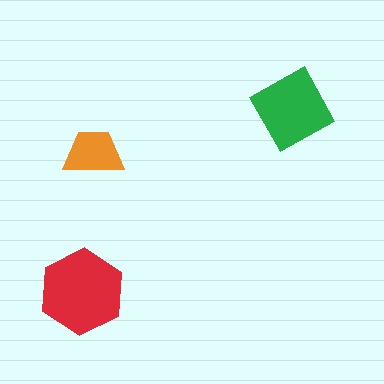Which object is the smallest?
The orange trapezoid.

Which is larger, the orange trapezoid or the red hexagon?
The red hexagon.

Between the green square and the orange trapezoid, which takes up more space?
The green square.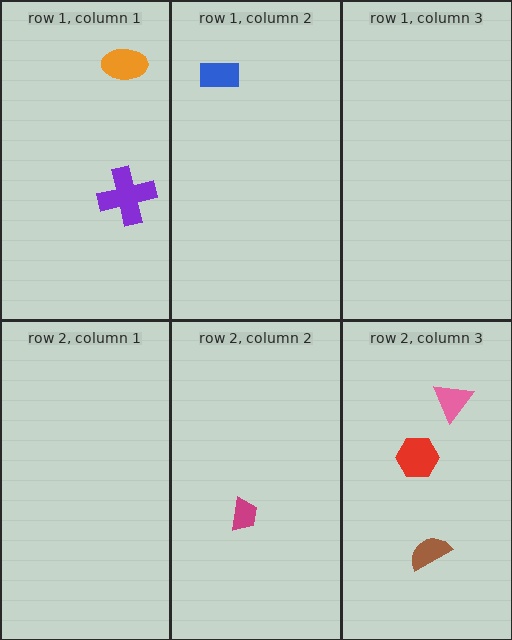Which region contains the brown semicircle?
The row 2, column 3 region.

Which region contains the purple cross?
The row 1, column 1 region.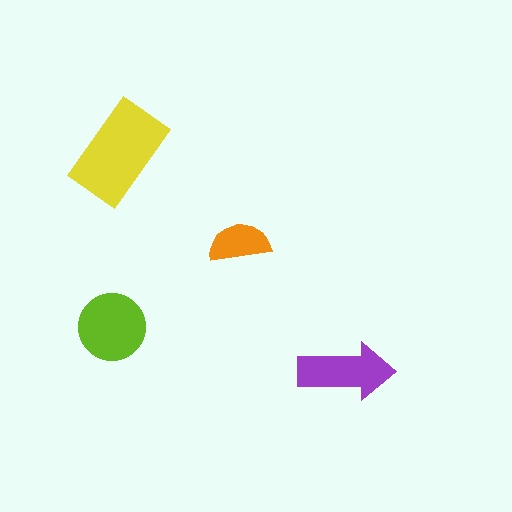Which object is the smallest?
The orange semicircle.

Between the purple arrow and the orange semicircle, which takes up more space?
The purple arrow.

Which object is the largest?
The yellow rectangle.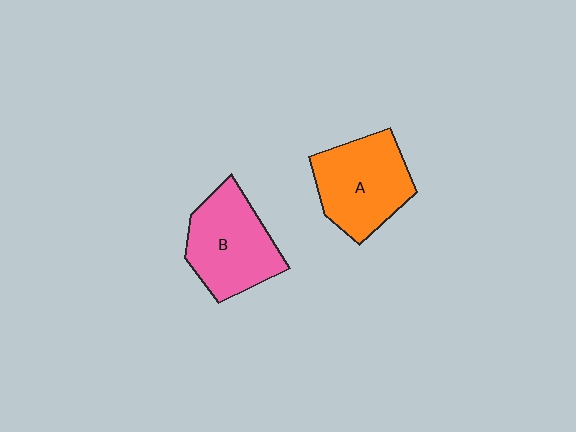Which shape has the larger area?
Shape A (orange).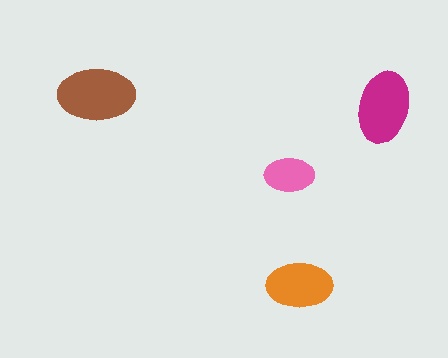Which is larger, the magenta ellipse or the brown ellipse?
The brown one.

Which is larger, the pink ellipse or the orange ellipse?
The orange one.